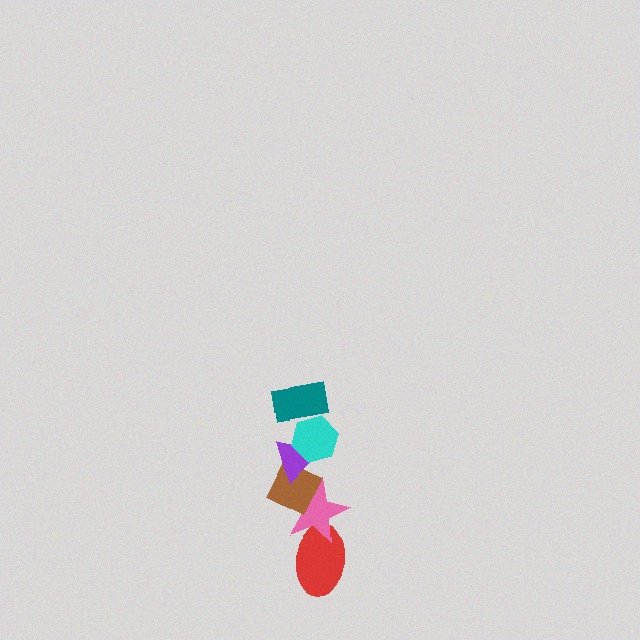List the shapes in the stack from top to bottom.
From top to bottom: the teal rectangle, the cyan hexagon, the purple triangle, the brown diamond, the pink star, the red ellipse.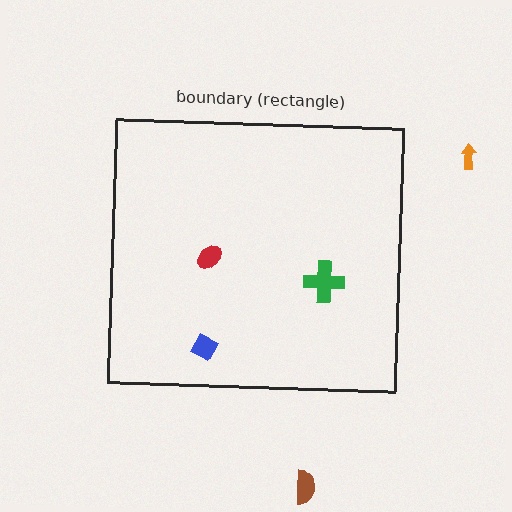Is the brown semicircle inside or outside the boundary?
Outside.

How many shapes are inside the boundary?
3 inside, 2 outside.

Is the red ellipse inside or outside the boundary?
Inside.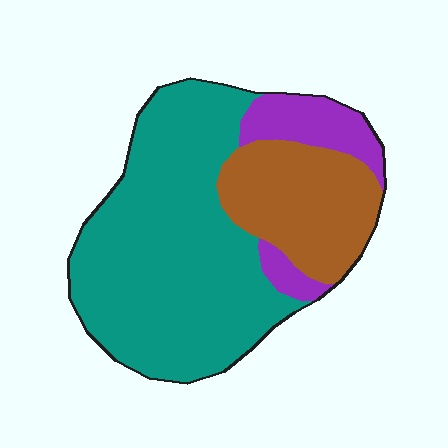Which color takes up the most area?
Teal, at roughly 65%.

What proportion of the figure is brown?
Brown covers 24% of the figure.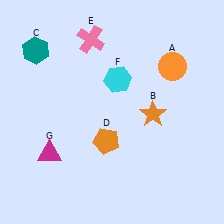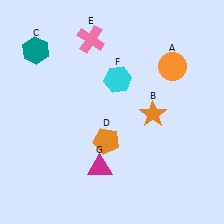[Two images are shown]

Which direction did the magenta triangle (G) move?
The magenta triangle (G) moved right.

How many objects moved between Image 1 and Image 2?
1 object moved between the two images.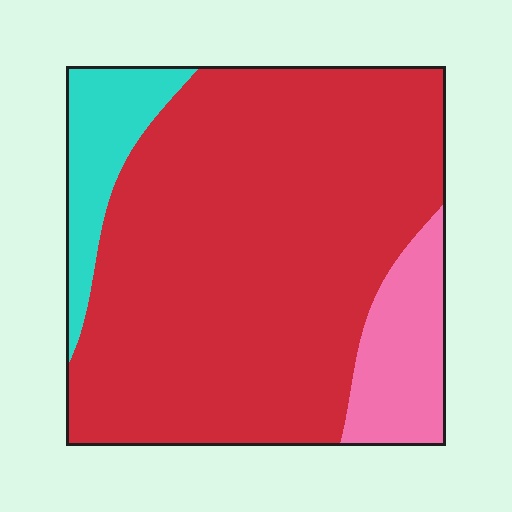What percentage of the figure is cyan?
Cyan covers roughly 10% of the figure.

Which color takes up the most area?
Red, at roughly 80%.